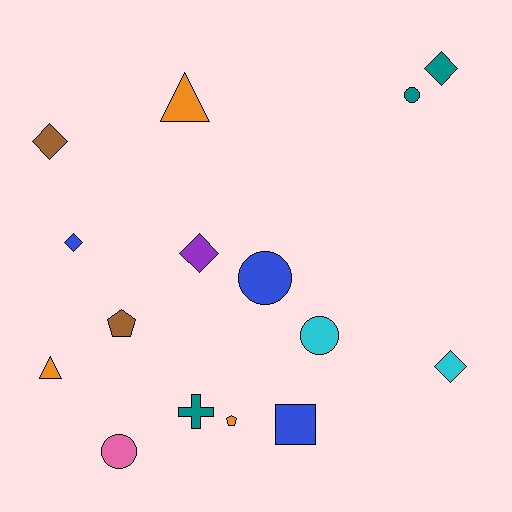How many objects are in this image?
There are 15 objects.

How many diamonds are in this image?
There are 5 diamonds.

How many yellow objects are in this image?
There are no yellow objects.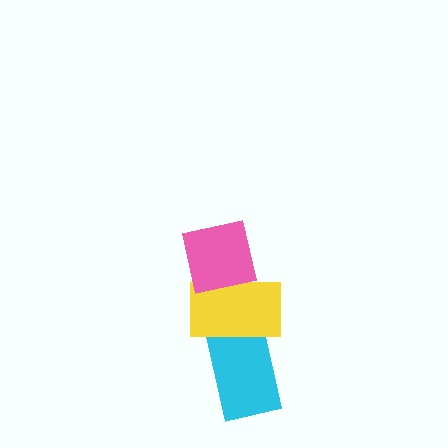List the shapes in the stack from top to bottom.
From top to bottom: the pink square, the yellow rectangle, the cyan rectangle.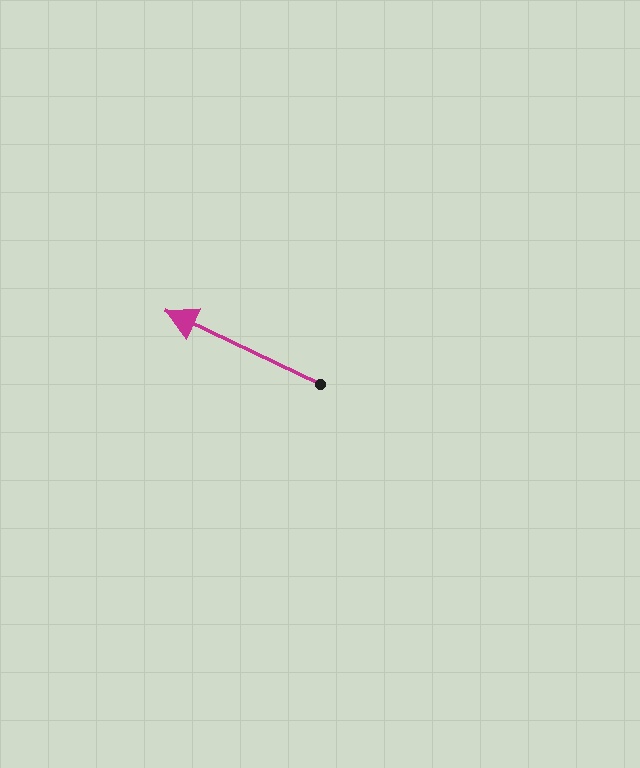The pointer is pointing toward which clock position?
Roughly 10 o'clock.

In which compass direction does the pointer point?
Northwest.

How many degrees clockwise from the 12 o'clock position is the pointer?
Approximately 295 degrees.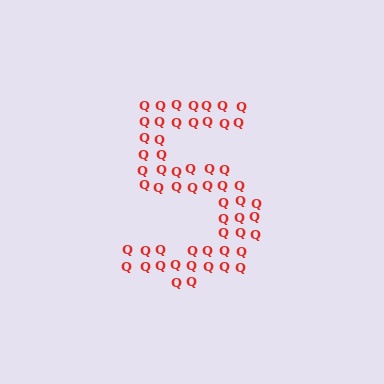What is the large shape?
The large shape is the digit 5.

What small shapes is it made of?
It is made of small letter Q's.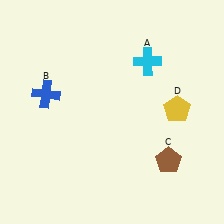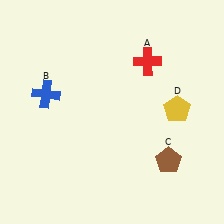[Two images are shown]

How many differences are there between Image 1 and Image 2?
There is 1 difference between the two images.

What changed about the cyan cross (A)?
In Image 1, A is cyan. In Image 2, it changed to red.